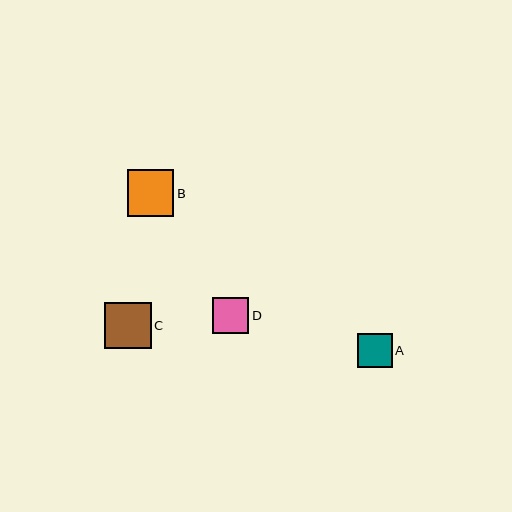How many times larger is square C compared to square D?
Square C is approximately 1.3 times the size of square D.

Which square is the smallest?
Square A is the smallest with a size of approximately 34 pixels.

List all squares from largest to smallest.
From largest to smallest: C, B, D, A.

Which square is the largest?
Square C is the largest with a size of approximately 47 pixels.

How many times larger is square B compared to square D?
Square B is approximately 1.3 times the size of square D.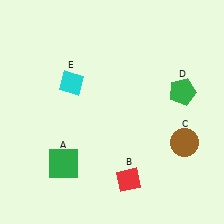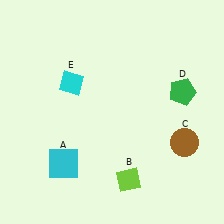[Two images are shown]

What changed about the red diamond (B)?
In Image 1, B is red. In Image 2, it changed to lime.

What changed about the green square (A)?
In Image 1, A is green. In Image 2, it changed to cyan.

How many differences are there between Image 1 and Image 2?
There are 2 differences between the two images.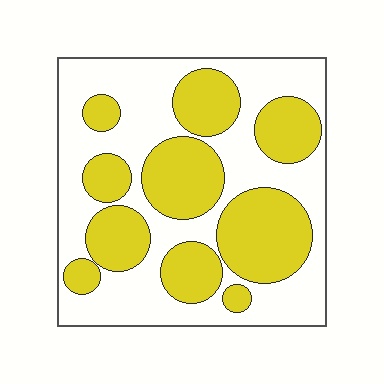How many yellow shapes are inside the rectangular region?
10.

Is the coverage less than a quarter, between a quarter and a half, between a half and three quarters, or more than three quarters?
Between a quarter and a half.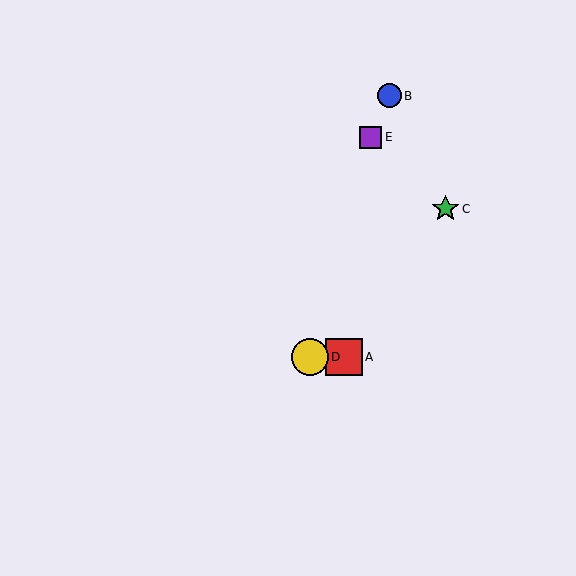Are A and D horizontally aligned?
Yes, both are at y≈357.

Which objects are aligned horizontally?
Objects A, D are aligned horizontally.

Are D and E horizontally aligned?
No, D is at y≈357 and E is at y≈137.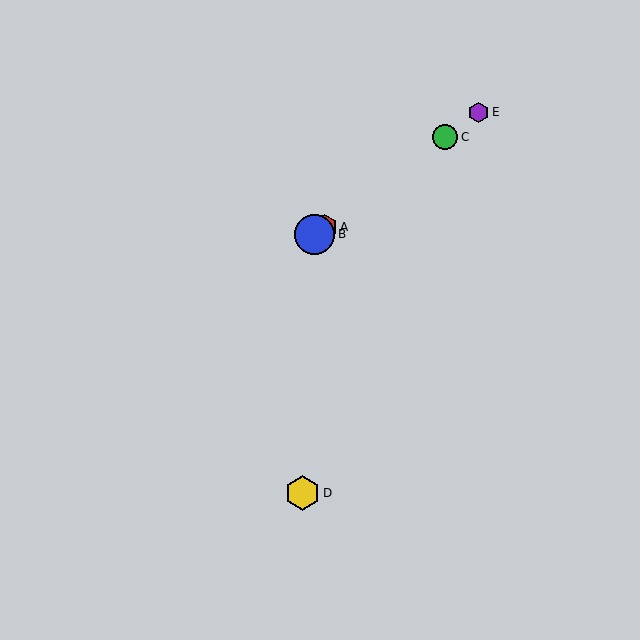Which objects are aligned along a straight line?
Objects A, B, C, E are aligned along a straight line.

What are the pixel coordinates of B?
Object B is at (314, 234).